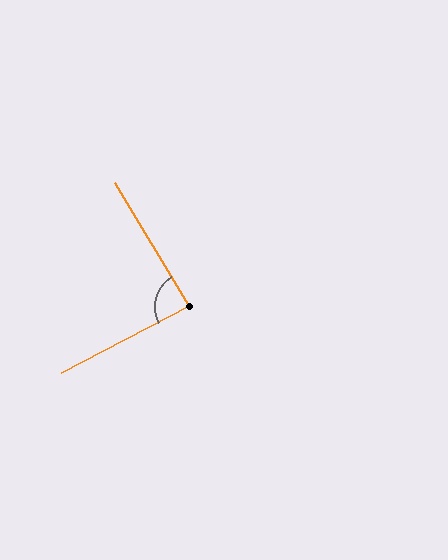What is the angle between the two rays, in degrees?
Approximately 86 degrees.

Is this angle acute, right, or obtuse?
It is approximately a right angle.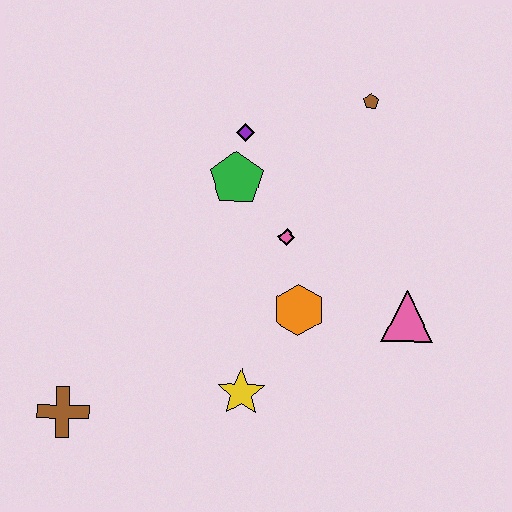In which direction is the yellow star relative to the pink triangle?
The yellow star is to the left of the pink triangle.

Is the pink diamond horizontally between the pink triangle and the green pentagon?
Yes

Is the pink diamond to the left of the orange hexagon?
Yes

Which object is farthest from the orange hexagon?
The brown cross is farthest from the orange hexagon.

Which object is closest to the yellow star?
The orange hexagon is closest to the yellow star.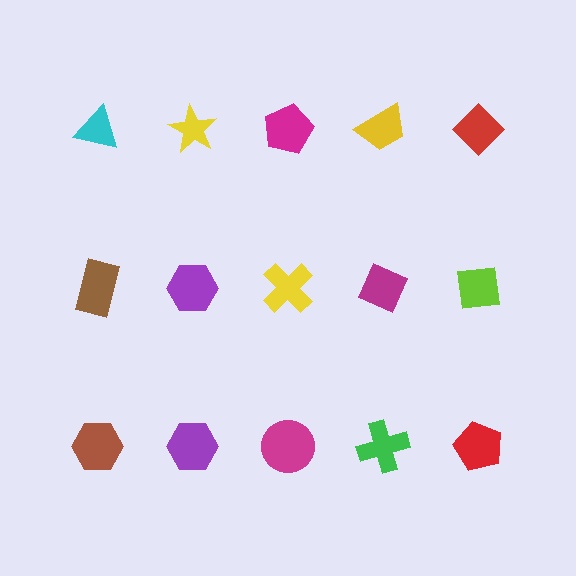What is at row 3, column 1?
A brown hexagon.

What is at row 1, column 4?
A yellow trapezoid.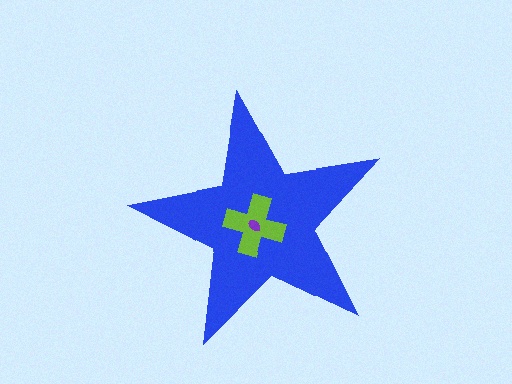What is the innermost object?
The purple ellipse.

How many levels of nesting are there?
3.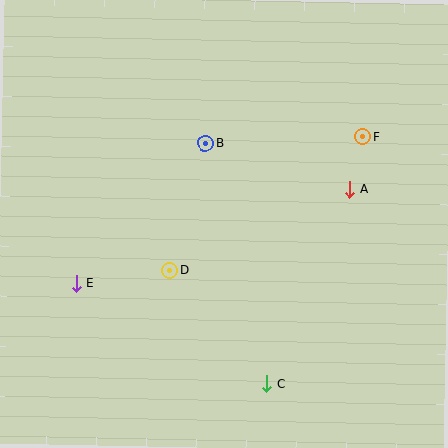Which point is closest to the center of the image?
Point D at (170, 270) is closest to the center.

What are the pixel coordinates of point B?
Point B is at (206, 143).